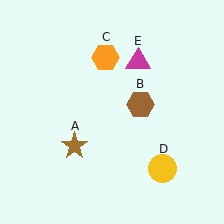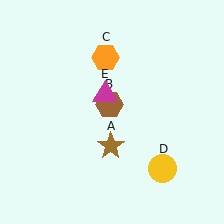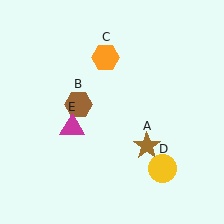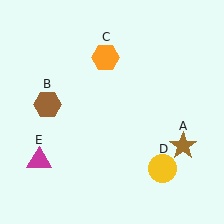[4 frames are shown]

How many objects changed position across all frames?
3 objects changed position: brown star (object A), brown hexagon (object B), magenta triangle (object E).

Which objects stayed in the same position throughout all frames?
Orange hexagon (object C) and yellow circle (object D) remained stationary.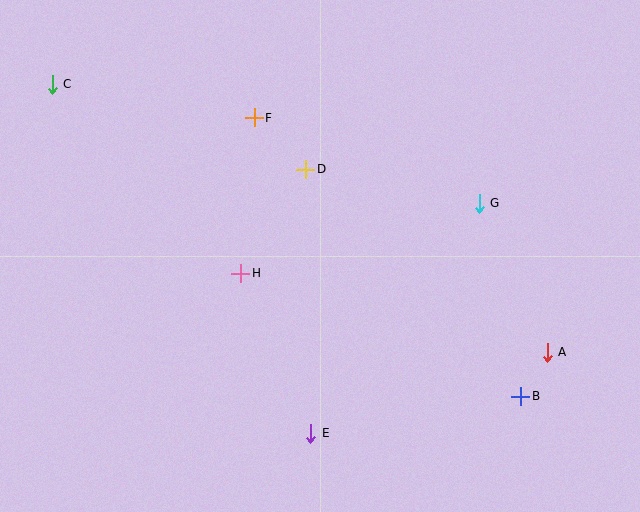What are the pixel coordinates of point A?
Point A is at (547, 352).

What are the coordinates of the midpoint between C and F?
The midpoint between C and F is at (153, 101).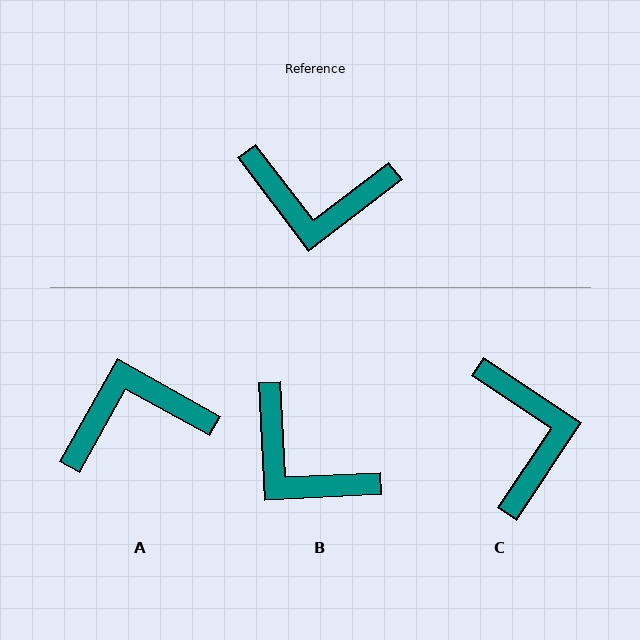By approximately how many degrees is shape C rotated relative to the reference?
Approximately 109 degrees counter-clockwise.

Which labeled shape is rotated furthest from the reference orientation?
A, about 157 degrees away.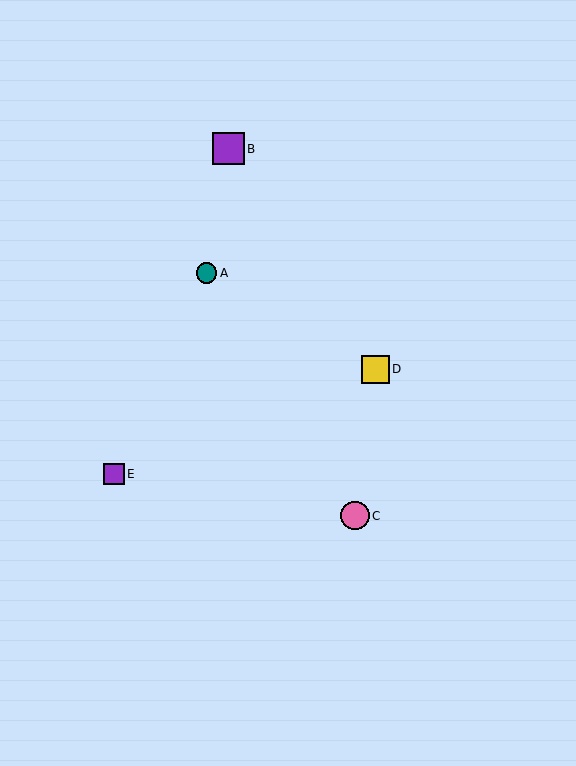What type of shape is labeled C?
Shape C is a pink circle.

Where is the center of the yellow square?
The center of the yellow square is at (375, 369).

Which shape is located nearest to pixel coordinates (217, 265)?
The teal circle (labeled A) at (206, 273) is nearest to that location.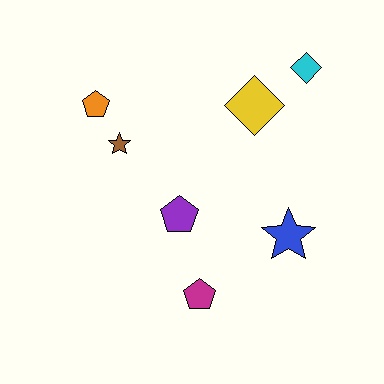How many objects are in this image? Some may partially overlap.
There are 7 objects.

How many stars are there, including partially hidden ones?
There are 2 stars.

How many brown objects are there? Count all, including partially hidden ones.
There is 1 brown object.